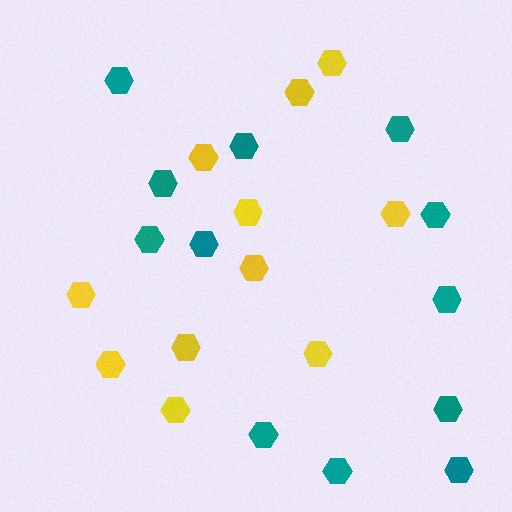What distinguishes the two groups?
There are 2 groups: one group of yellow hexagons (11) and one group of teal hexagons (12).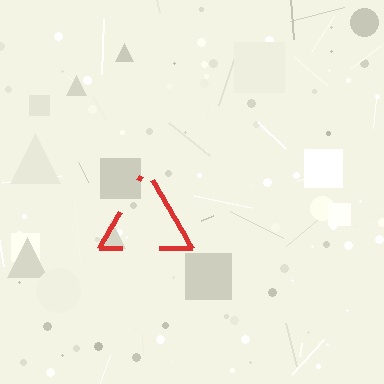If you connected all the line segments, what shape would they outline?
They would outline a triangle.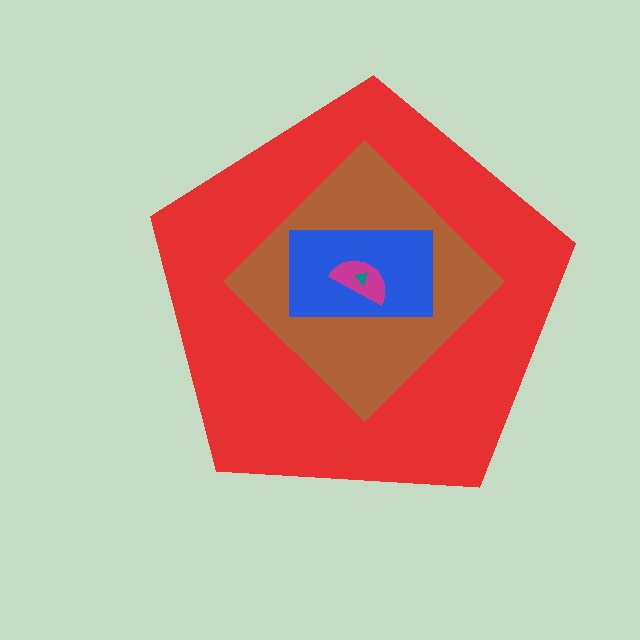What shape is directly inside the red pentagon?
The brown diamond.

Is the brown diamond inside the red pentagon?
Yes.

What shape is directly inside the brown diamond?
The blue rectangle.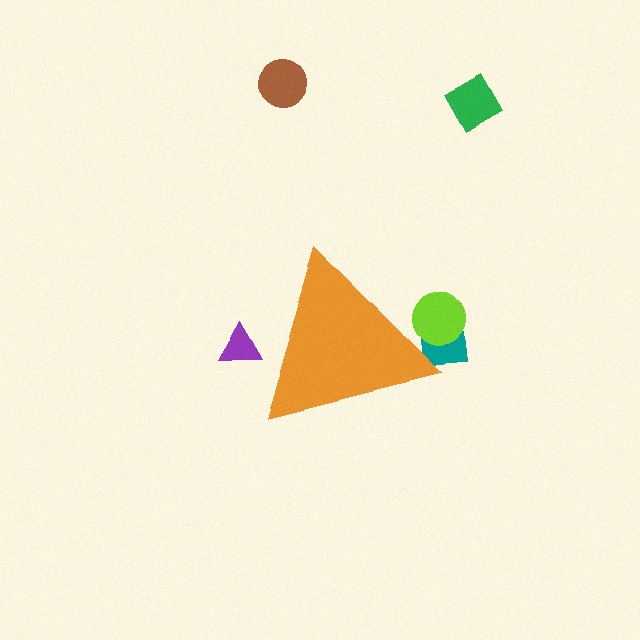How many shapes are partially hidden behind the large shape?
3 shapes are partially hidden.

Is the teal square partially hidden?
Yes, the teal square is partially hidden behind the orange triangle.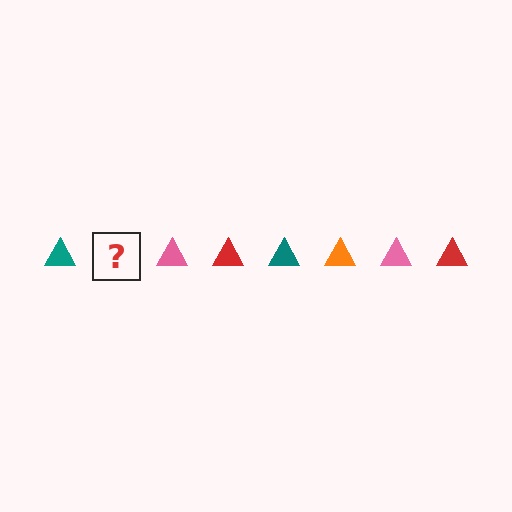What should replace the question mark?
The question mark should be replaced with an orange triangle.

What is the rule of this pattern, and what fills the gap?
The rule is that the pattern cycles through teal, orange, pink, red triangles. The gap should be filled with an orange triangle.